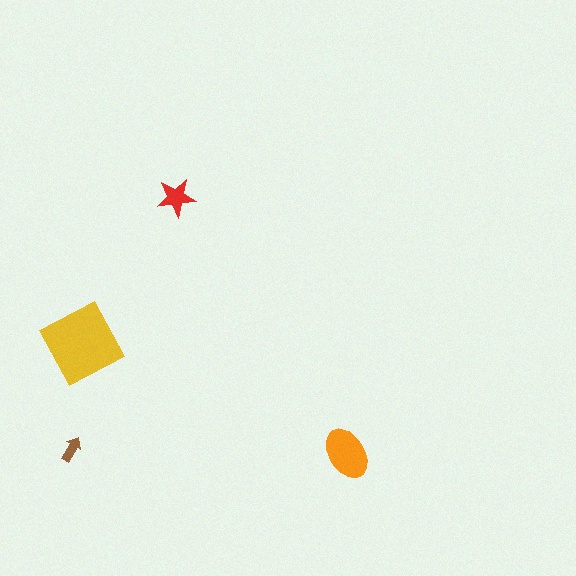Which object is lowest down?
The orange ellipse is bottommost.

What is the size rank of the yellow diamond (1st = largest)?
1st.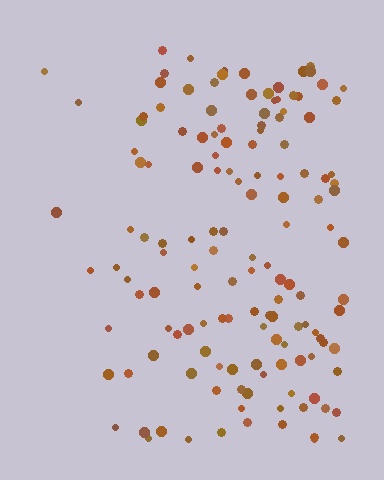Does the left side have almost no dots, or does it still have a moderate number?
Still a moderate number, just noticeably fewer than the right.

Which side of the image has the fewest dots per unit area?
The left.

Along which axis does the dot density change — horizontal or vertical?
Horizontal.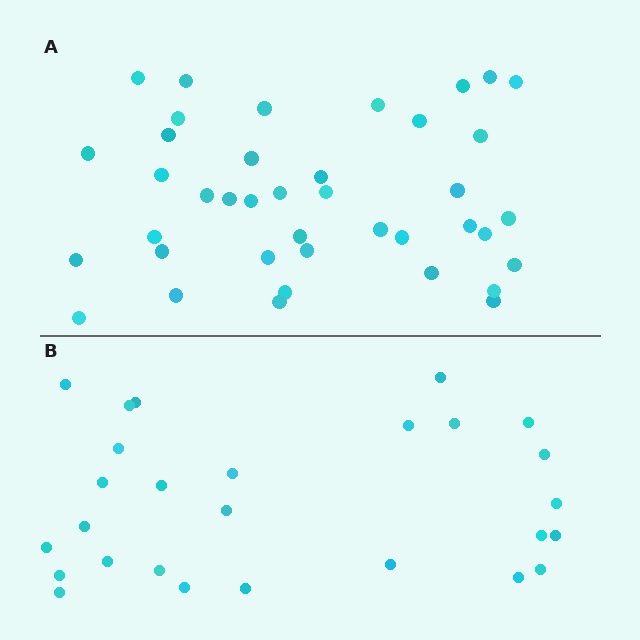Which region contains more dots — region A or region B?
Region A (the top region) has more dots.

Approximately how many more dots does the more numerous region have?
Region A has approximately 15 more dots than region B.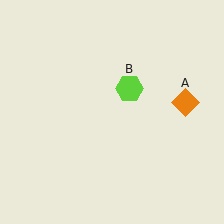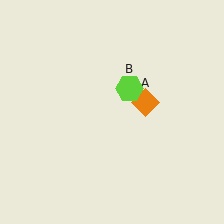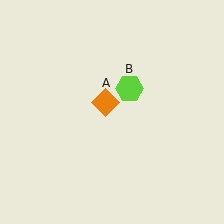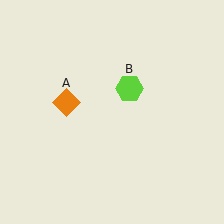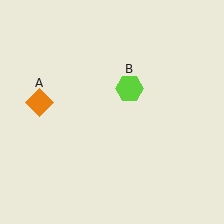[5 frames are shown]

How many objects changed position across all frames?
1 object changed position: orange diamond (object A).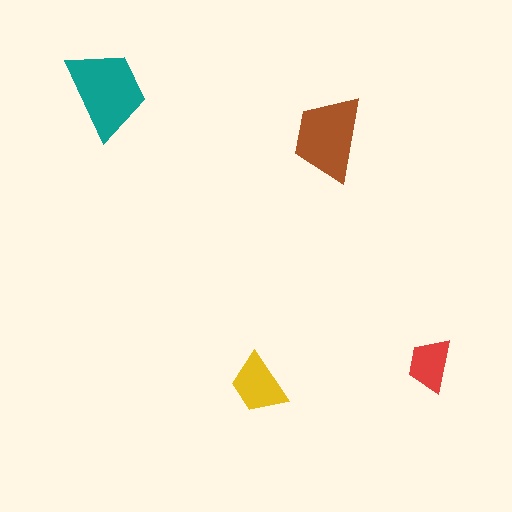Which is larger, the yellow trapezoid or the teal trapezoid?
The teal one.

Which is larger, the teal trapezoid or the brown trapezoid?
The teal one.